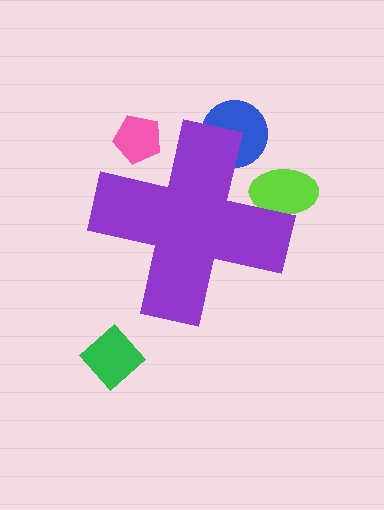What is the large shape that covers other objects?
A purple cross.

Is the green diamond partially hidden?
No, the green diamond is fully visible.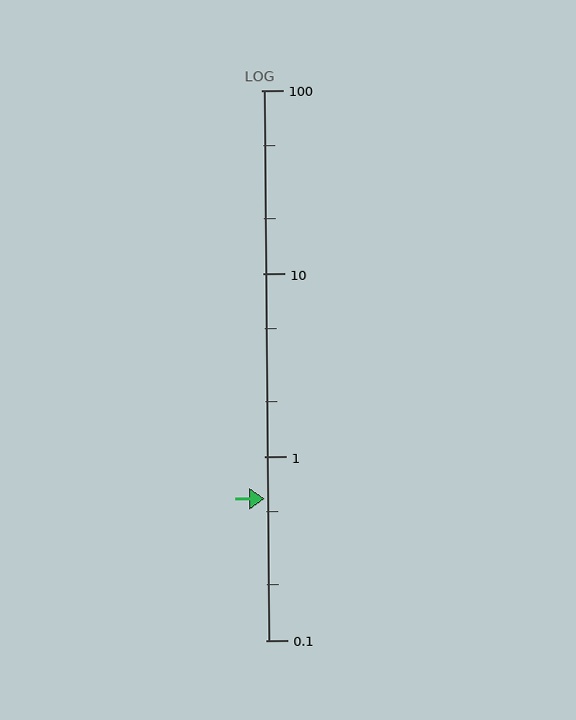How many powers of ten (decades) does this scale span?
The scale spans 3 decades, from 0.1 to 100.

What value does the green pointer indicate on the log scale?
The pointer indicates approximately 0.59.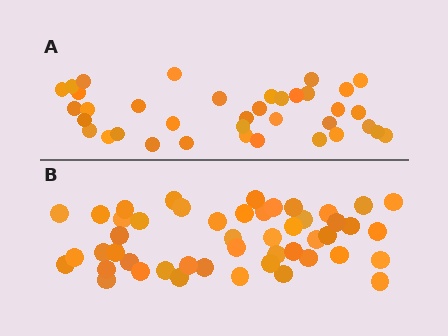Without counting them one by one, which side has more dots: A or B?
Region B (the bottom region) has more dots.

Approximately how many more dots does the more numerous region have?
Region B has roughly 12 or so more dots than region A.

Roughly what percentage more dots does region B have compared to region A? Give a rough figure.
About 30% more.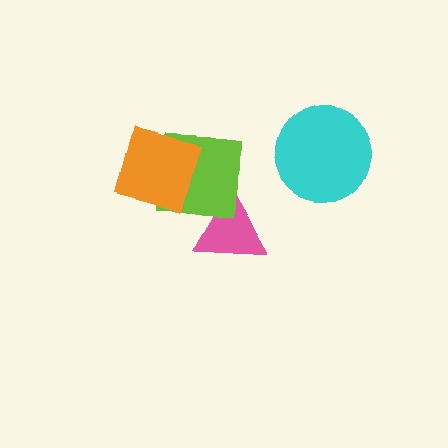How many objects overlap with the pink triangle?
1 object overlaps with the pink triangle.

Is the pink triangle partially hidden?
Yes, it is partially covered by another shape.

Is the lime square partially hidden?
Yes, it is partially covered by another shape.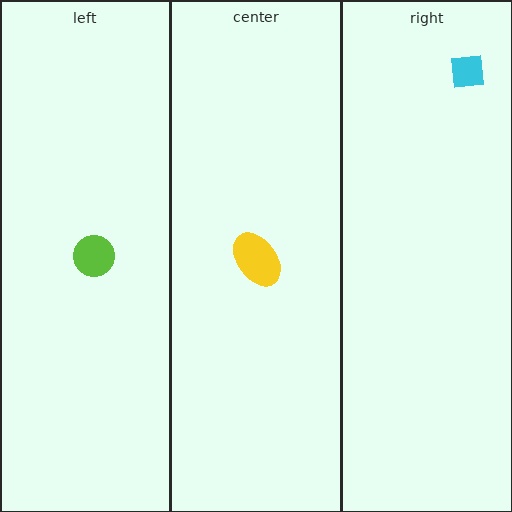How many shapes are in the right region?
1.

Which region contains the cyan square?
The right region.